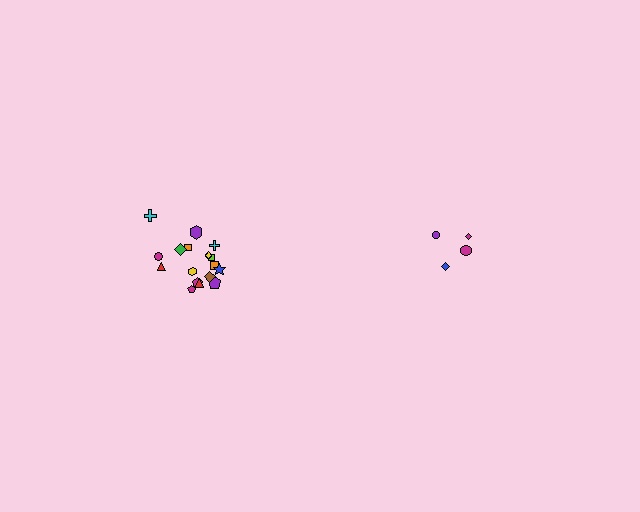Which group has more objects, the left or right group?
The left group.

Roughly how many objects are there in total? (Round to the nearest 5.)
Roughly 20 objects in total.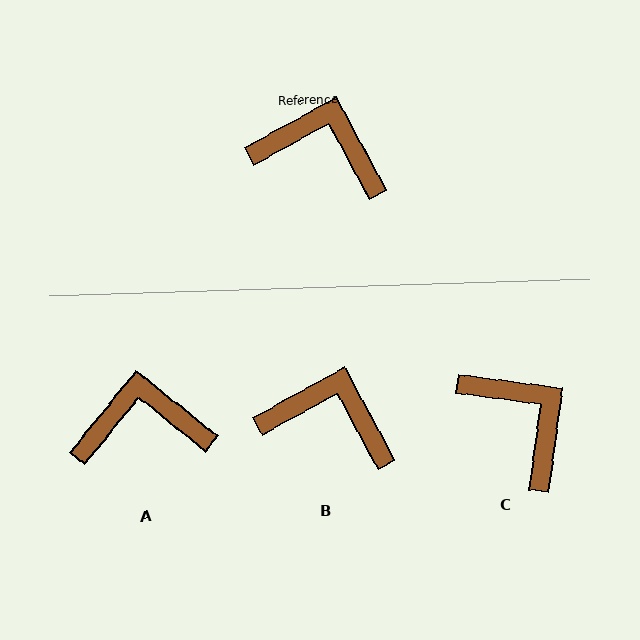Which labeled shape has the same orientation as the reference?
B.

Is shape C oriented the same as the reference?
No, it is off by about 36 degrees.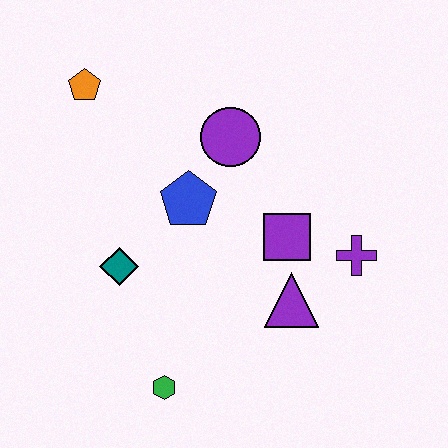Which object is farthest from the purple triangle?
The orange pentagon is farthest from the purple triangle.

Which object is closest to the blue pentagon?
The purple circle is closest to the blue pentagon.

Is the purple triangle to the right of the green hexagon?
Yes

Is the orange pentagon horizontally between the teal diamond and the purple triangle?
No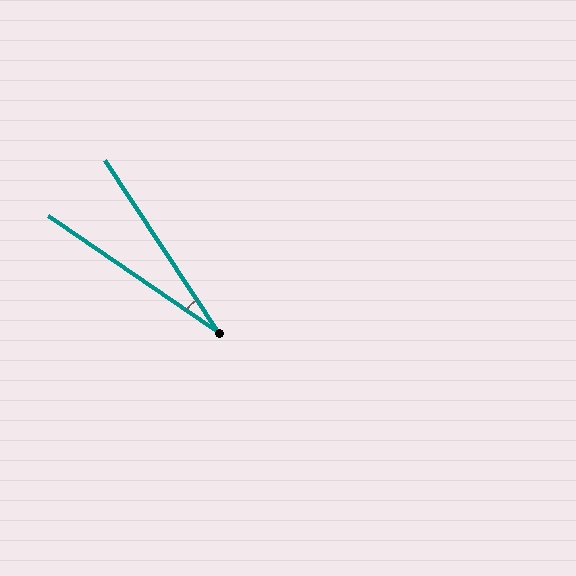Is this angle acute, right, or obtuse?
It is acute.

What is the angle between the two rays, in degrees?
Approximately 22 degrees.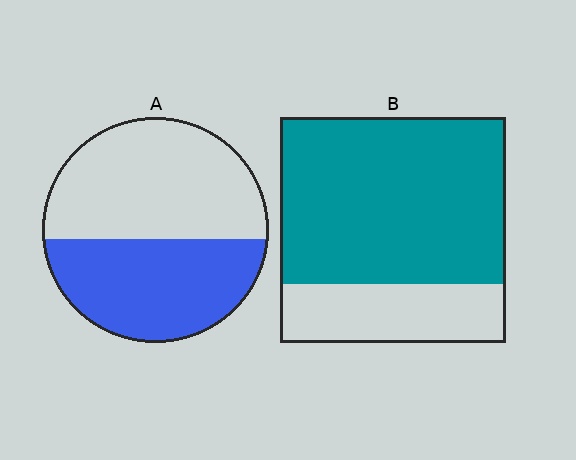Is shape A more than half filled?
No.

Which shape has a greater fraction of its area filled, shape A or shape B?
Shape B.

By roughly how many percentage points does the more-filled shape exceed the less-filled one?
By roughly 30 percentage points (B over A).